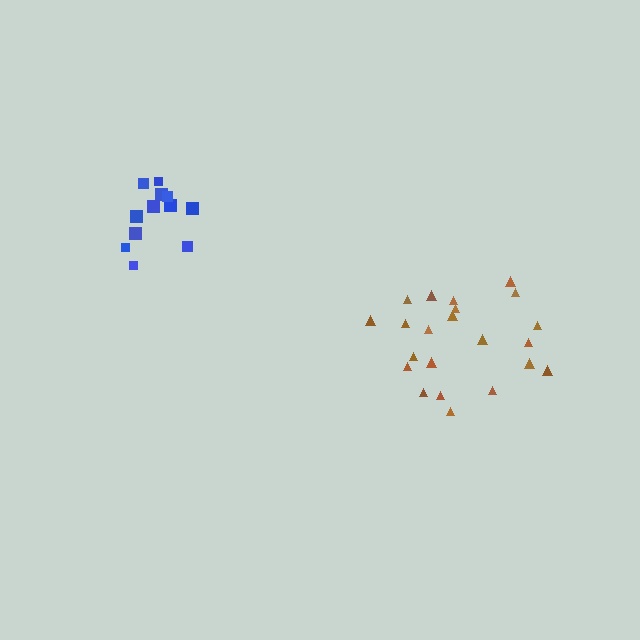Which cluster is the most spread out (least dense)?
Brown.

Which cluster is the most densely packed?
Blue.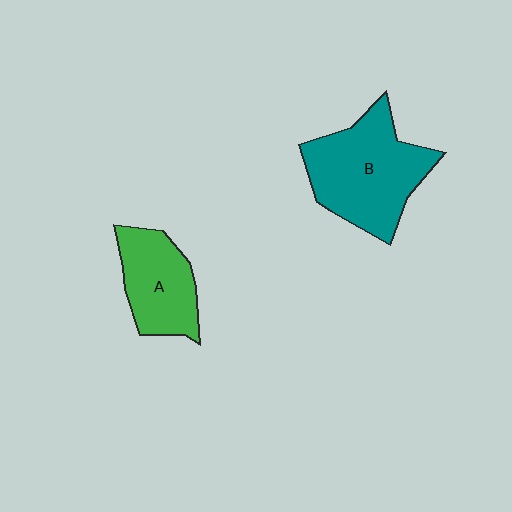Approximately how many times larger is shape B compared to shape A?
Approximately 1.5 times.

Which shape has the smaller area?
Shape A (green).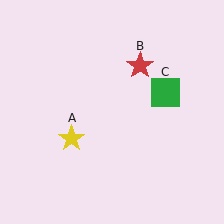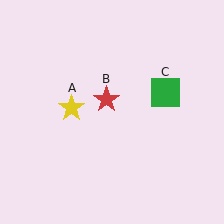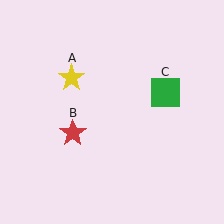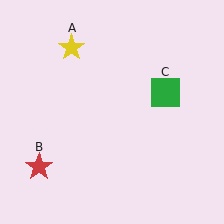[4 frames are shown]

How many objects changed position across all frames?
2 objects changed position: yellow star (object A), red star (object B).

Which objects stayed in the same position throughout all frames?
Green square (object C) remained stationary.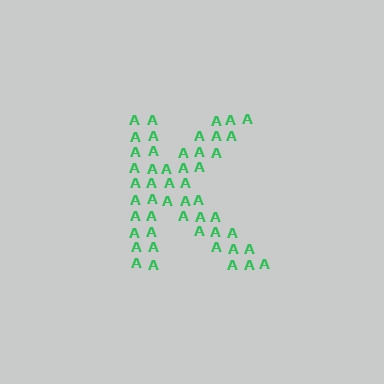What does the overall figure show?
The overall figure shows the letter K.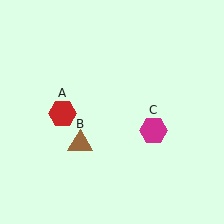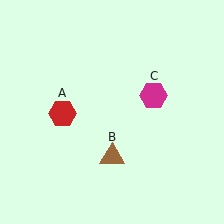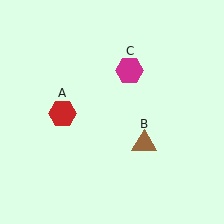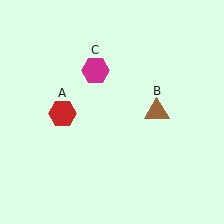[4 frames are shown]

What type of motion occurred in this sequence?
The brown triangle (object B), magenta hexagon (object C) rotated counterclockwise around the center of the scene.